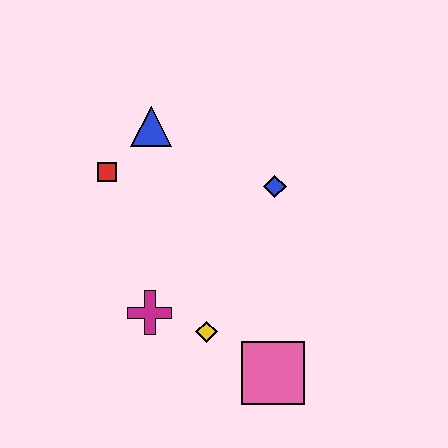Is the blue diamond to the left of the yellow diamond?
No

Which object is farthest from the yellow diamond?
The blue triangle is farthest from the yellow diamond.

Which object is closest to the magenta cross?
The yellow diamond is closest to the magenta cross.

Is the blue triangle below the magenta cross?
No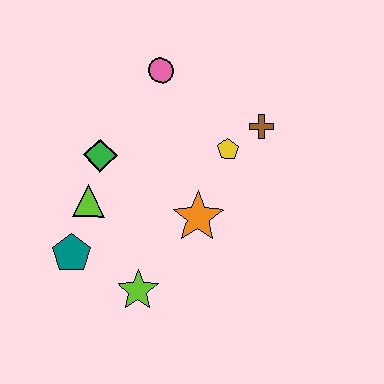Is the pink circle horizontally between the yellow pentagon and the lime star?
Yes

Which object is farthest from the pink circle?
The lime star is farthest from the pink circle.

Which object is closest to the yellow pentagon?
The brown cross is closest to the yellow pentagon.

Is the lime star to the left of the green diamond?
No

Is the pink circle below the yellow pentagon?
No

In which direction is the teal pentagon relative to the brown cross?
The teal pentagon is to the left of the brown cross.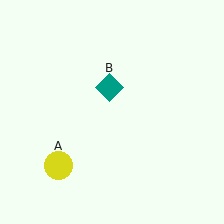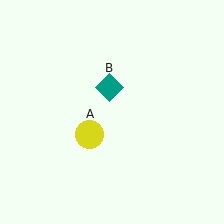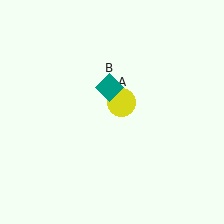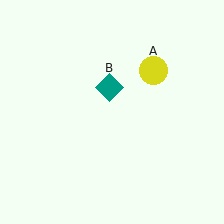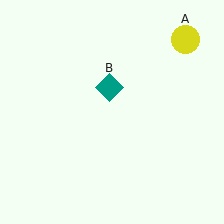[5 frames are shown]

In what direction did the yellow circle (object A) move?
The yellow circle (object A) moved up and to the right.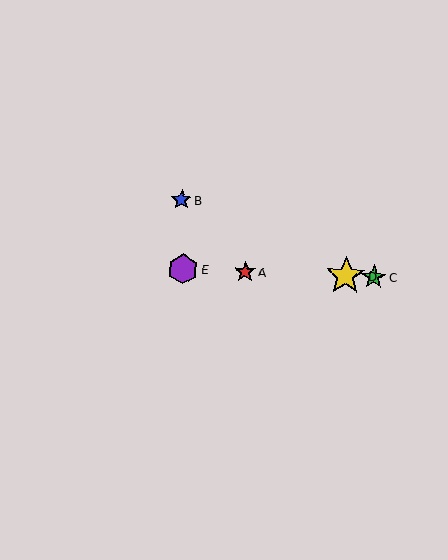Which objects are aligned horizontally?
Objects A, C, D, E are aligned horizontally.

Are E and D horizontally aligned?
Yes, both are at y≈269.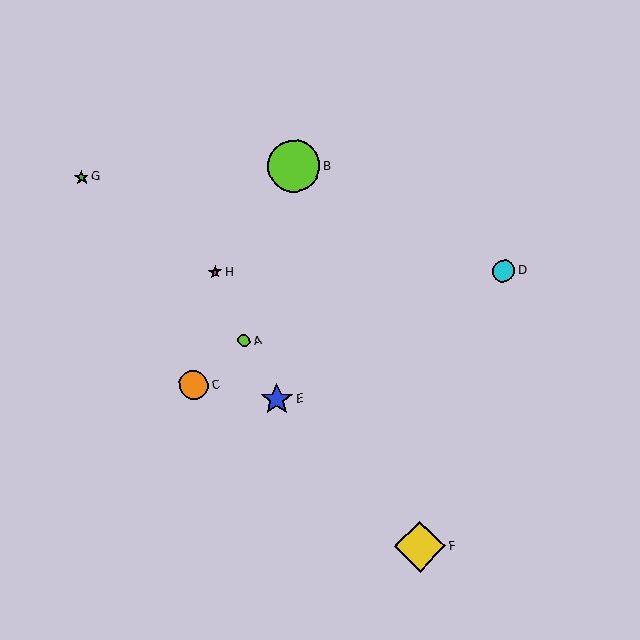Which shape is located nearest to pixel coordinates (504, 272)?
The cyan circle (labeled D) at (504, 271) is nearest to that location.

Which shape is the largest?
The lime circle (labeled B) is the largest.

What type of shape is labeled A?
Shape A is a lime circle.